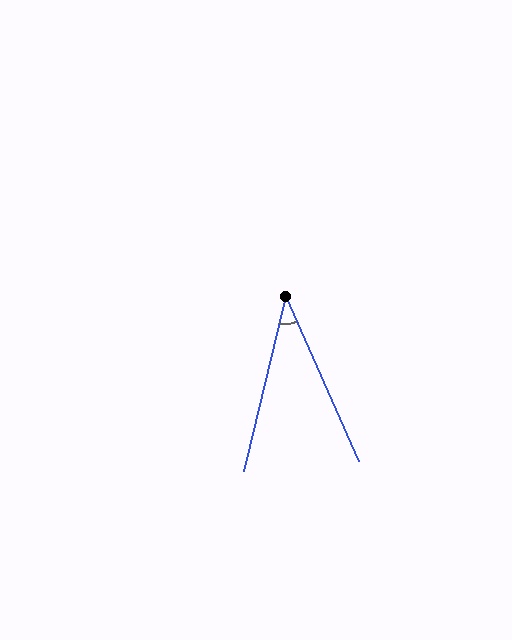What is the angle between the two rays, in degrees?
Approximately 37 degrees.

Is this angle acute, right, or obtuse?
It is acute.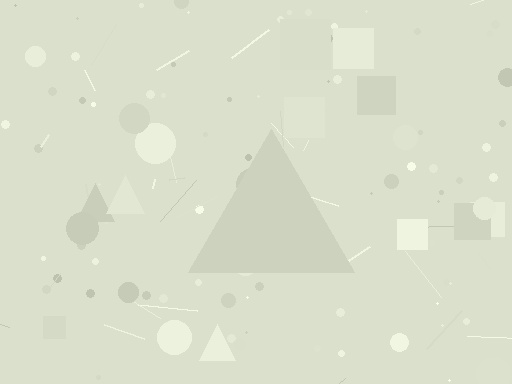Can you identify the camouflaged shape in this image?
The camouflaged shape is a triangle.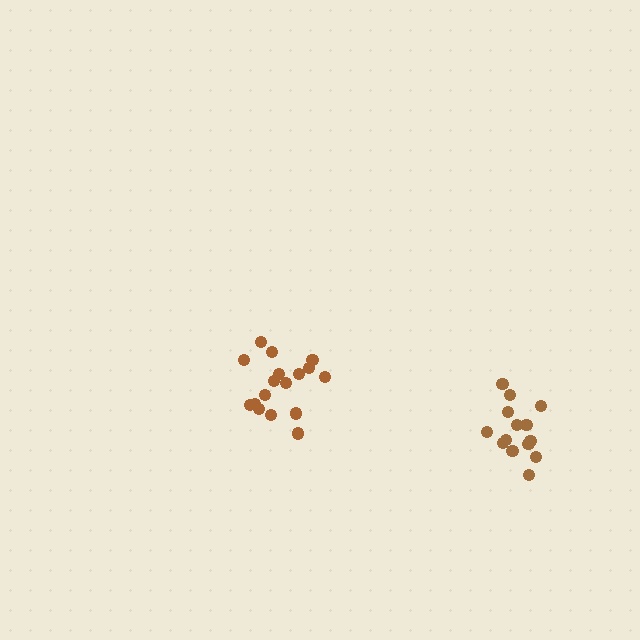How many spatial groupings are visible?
There are 2 spatial groupings.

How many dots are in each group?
Group 1: 17 dots, Group 2: 15 dots (32 total).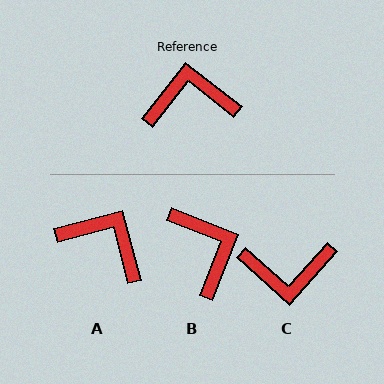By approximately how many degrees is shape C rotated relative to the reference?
Approximately 176 degrees counter-clockwise.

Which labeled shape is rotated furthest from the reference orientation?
C, about 176 degrees away.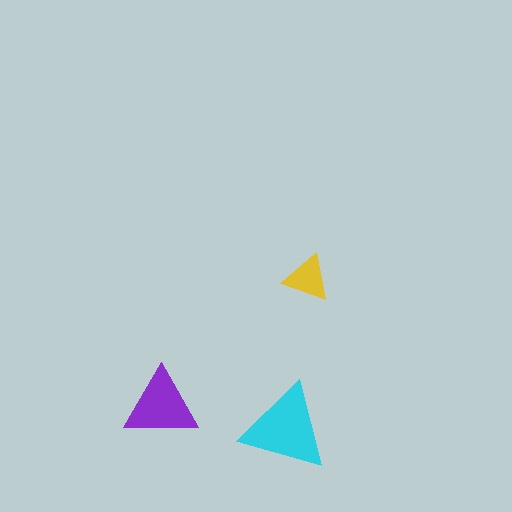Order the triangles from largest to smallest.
the cyan one, the purple one, the yellow one.